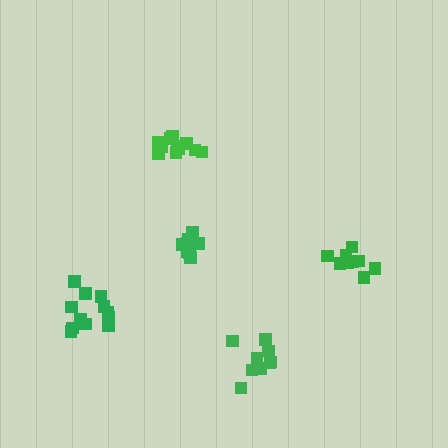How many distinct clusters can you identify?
There are 5 distinct clusters.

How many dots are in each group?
Group 1: 8 dots, Group 2: 11 dots, Group 3: 9 dots, Group 4: 12 dots, Group 5: 9 dots (49 total).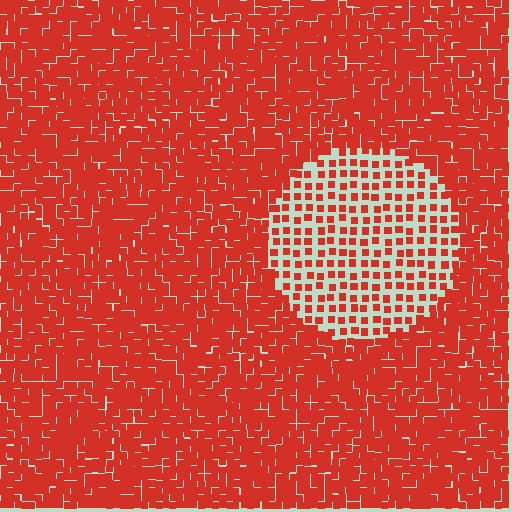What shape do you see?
I see a circle.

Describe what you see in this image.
The image contains small red elements arranged at two different densities. A circle-shaped region is visible where the elements are less densely packed than the surrounding area.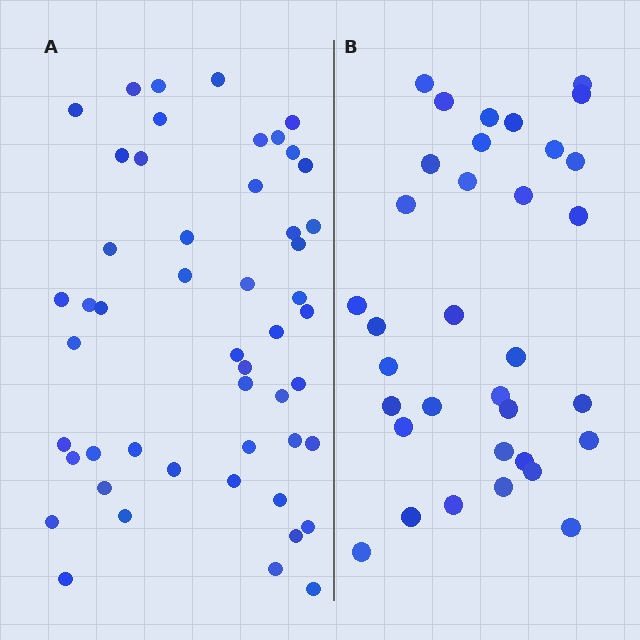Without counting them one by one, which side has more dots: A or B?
Region A (the left region) has more dots.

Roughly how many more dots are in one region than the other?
Region A has approximately 15 more dots than region B.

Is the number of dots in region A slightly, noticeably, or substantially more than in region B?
Region A has substantially more. The ratio is roughly 1.5 to 1.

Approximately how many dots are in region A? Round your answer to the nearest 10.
About 50 dots.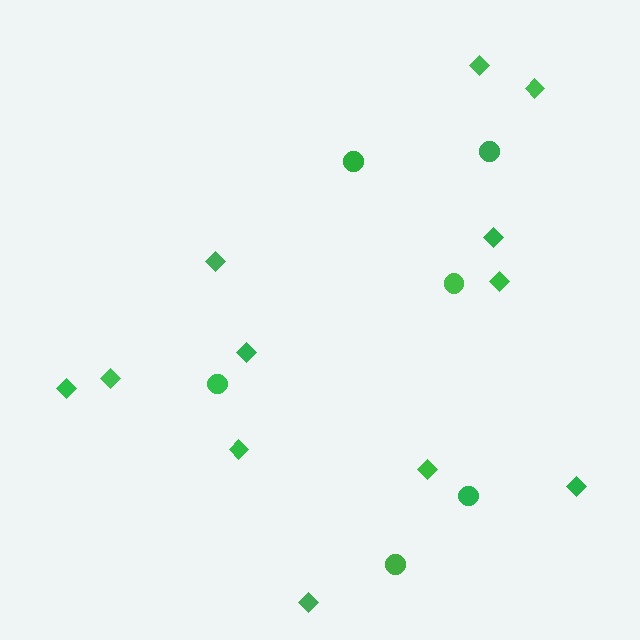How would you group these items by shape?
There are 2 groups: one group of diamonds (12) and one group of circles (6).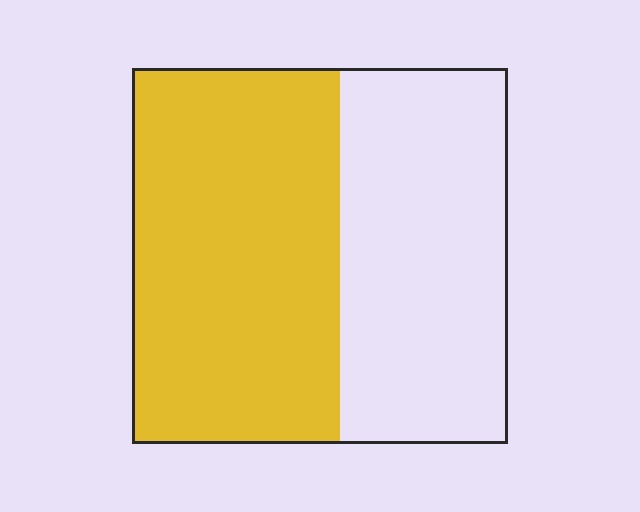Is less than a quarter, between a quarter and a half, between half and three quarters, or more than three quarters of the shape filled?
Between half and three quarters.